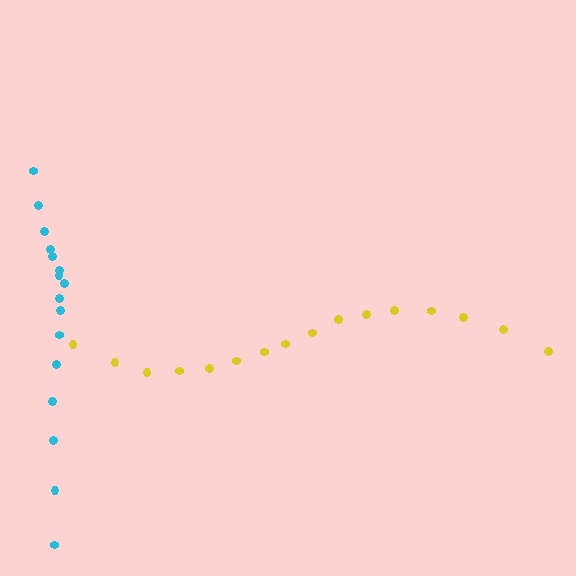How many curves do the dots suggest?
There are 2 distinct paths.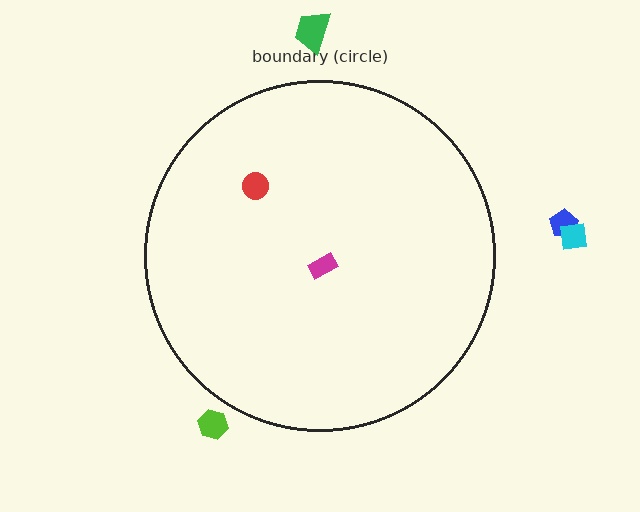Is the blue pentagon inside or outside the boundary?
Outside.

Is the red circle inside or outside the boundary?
Inside.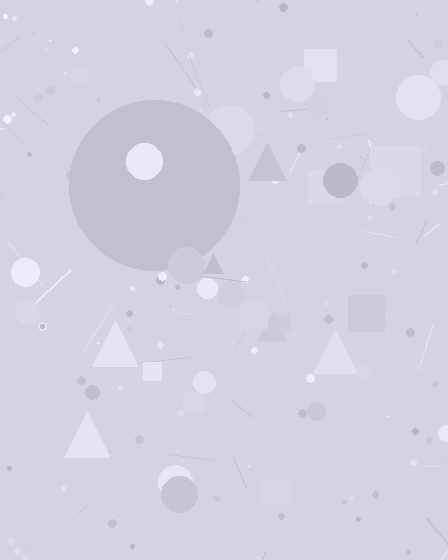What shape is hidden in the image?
A circle is hidden in the image.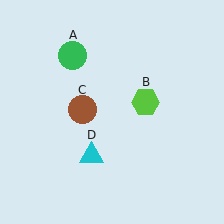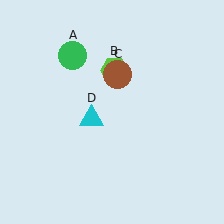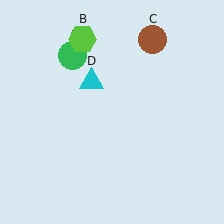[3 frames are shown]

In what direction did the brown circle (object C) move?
The brown circle (object C) moved up and to the right.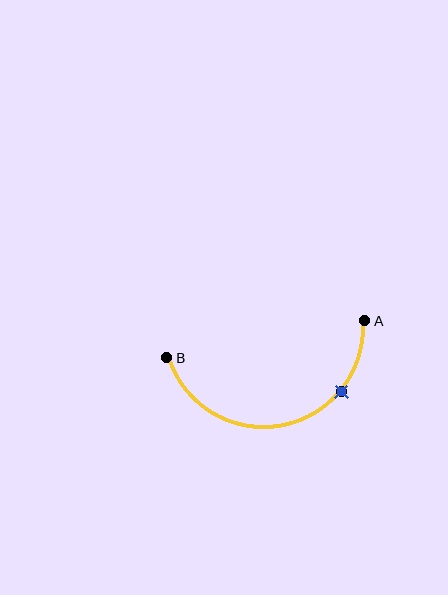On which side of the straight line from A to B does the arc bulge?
The arc bulges below the straight line connecting A and B.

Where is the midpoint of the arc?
The arc midpoint is the point on the curve farthest from the straight line joining A and B. It sits below that line.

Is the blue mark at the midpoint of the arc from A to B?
No. The blue mark lies on the arc but is closer to endpoint A. The arc midpoint would be at the point on the curve equidistant along the arc from both A and B.